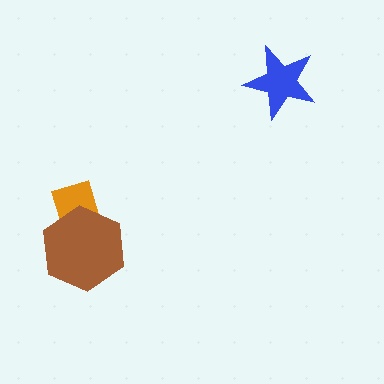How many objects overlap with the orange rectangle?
1 object overlaps with the orange rectangle.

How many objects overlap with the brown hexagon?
1 object overlaps with the brown hexagon.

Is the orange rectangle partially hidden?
Yes, it is partially covered by another shape.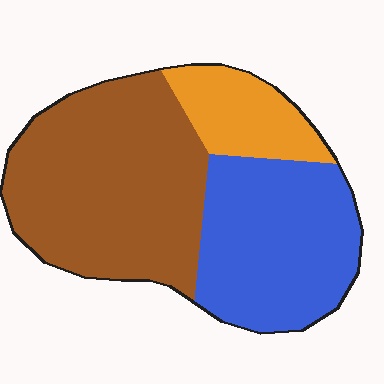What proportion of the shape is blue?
Blue covers 36% of the shape.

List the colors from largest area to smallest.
From largest to smallest: brown, blue, orange.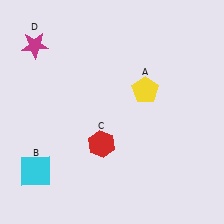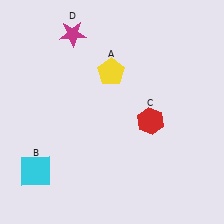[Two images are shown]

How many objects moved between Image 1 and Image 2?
3 objects moved between the two images.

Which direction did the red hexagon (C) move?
The red hexagon (C) moved right.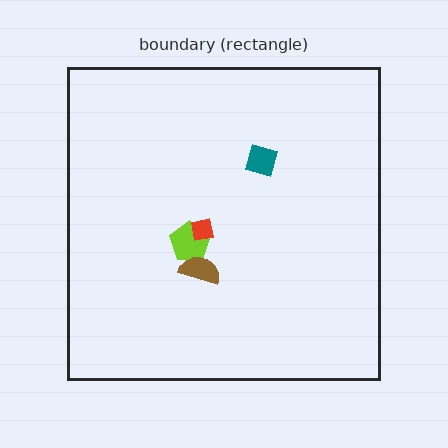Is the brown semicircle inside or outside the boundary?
Inside.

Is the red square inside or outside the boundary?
Inside.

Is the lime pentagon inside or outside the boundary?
Inside.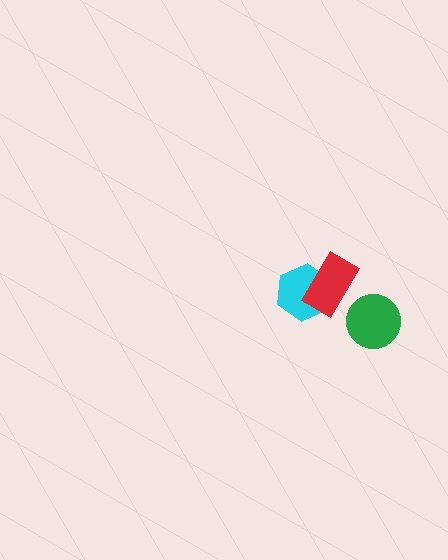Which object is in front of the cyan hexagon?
The red rectangle is in front of the cyan hexagon.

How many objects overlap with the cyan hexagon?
1 object overlaps with the cyan hexagon.